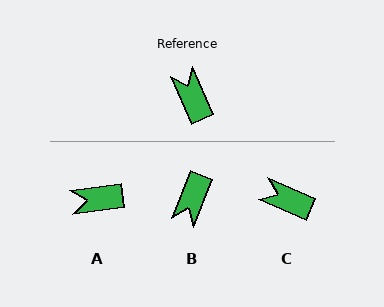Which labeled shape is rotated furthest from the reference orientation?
B, about 134 degrees away.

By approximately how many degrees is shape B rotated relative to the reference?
Approximately 134 degrees counter-clockwise.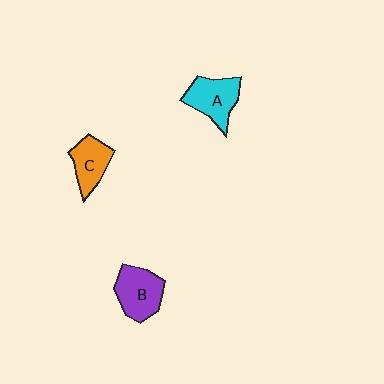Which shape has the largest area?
Shape B (purple).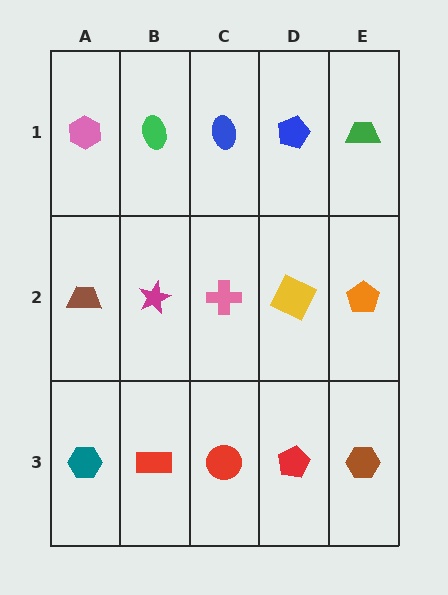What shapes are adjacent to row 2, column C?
A blue ellipse (row 1, column C), a red circle (row 3, column C), a magenta star (row 2, column B), a yellow square (row 2, column D).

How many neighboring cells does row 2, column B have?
4.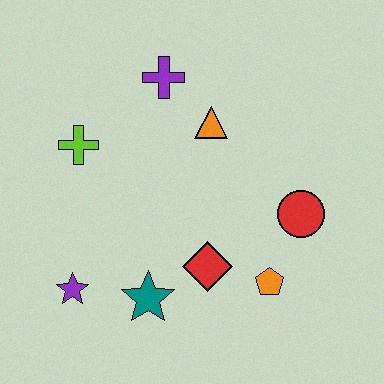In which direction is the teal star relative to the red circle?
The teal star is to the left of the red circle.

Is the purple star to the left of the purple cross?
Yes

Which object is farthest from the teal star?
The purple cross is farthest from the teal star.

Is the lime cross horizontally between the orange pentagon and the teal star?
No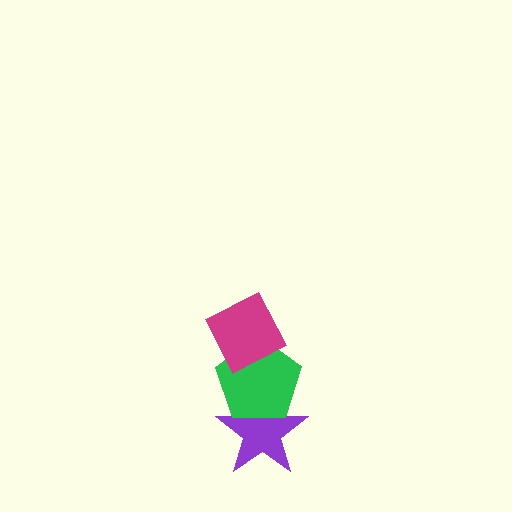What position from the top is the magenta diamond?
The magenta diamond is 1st from the top.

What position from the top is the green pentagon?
The green pentagon is 2nd from the top.